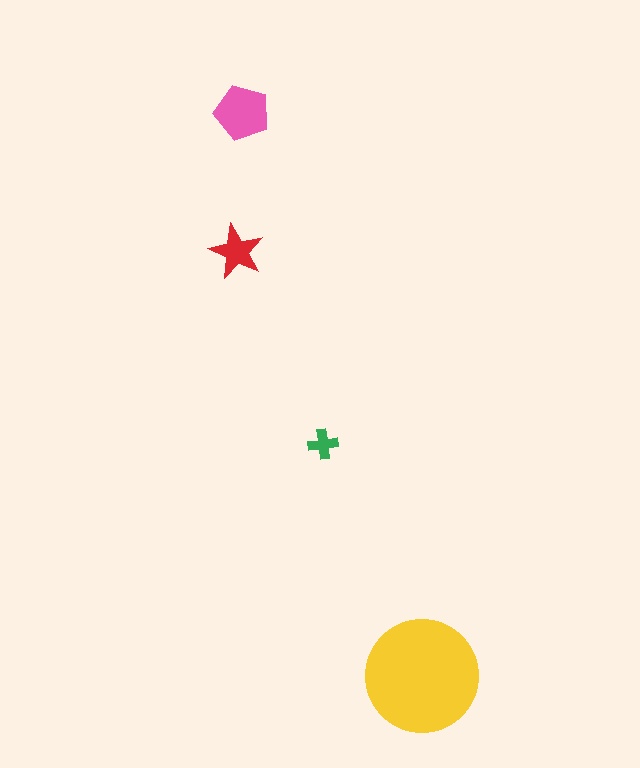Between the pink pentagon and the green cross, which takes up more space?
The pink pentagon.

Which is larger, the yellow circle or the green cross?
The yellow circle.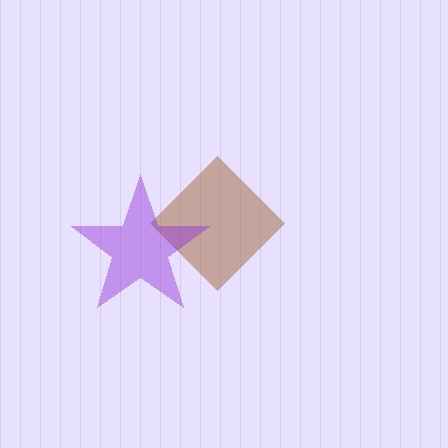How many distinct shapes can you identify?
There are 2 distinct shapes: a brown diamond, a purple star.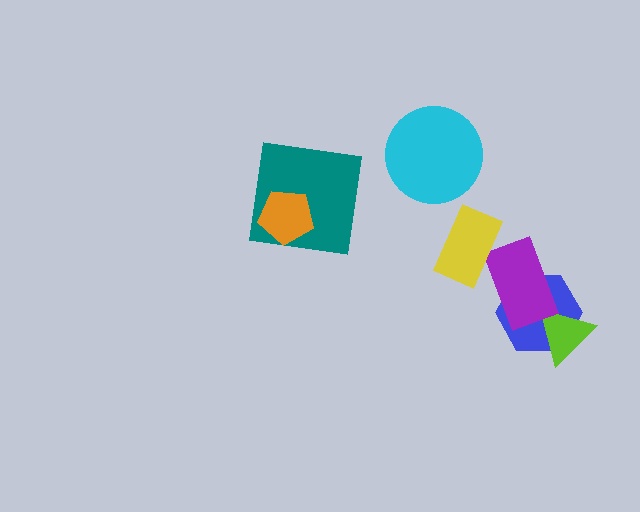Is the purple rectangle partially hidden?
Yes, it is partially covered by another shape.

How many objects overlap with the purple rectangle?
3 objects overlap with the purple rectangle.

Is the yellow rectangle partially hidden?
No, no other shape covers it.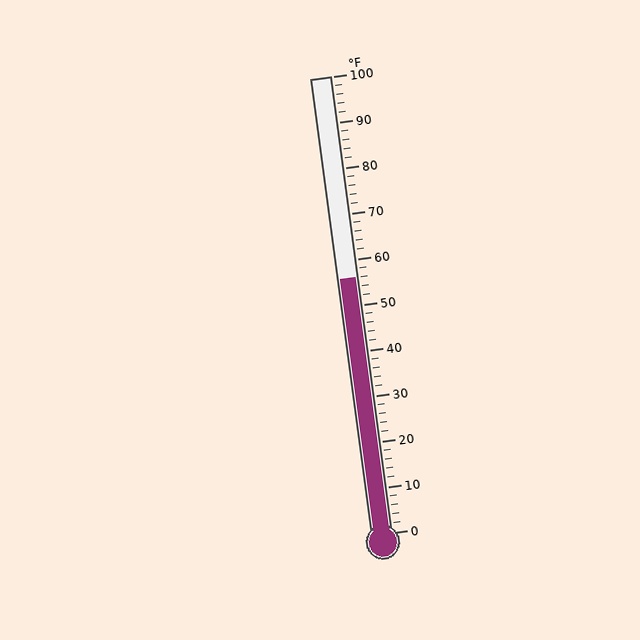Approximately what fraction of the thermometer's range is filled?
The thermometer is filled to approximately 55% of its range.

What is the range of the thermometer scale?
The thermometer scale ranges from 0°F to 100°F.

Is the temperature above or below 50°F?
The temperature is above 50°F.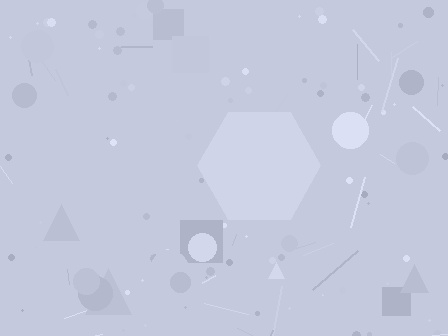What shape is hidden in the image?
A hexagon is hidden in the image.